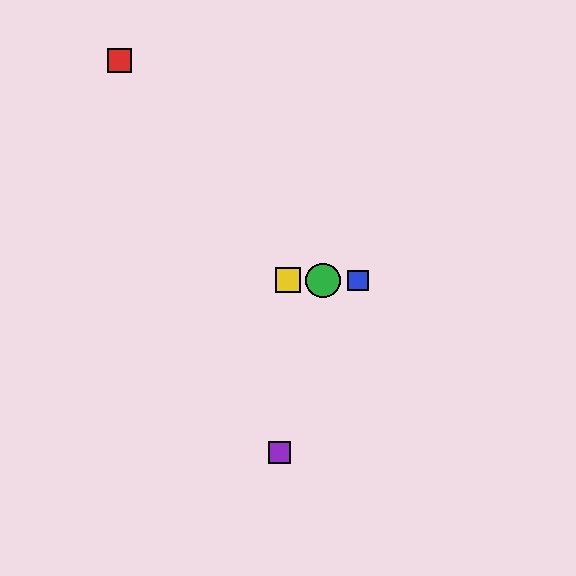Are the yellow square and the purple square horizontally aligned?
No, the yellow square is at y≈280 and the purple square is at y≈453.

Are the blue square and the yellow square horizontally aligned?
Yes, both are at y≈280.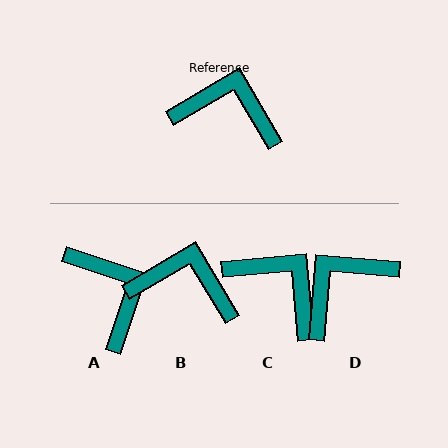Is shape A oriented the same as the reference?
No, it is off by about 49 degrees.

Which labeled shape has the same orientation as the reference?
B.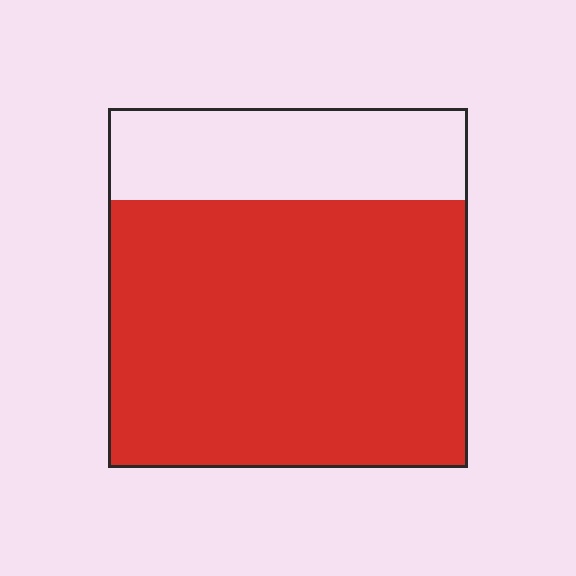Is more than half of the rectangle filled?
Yes.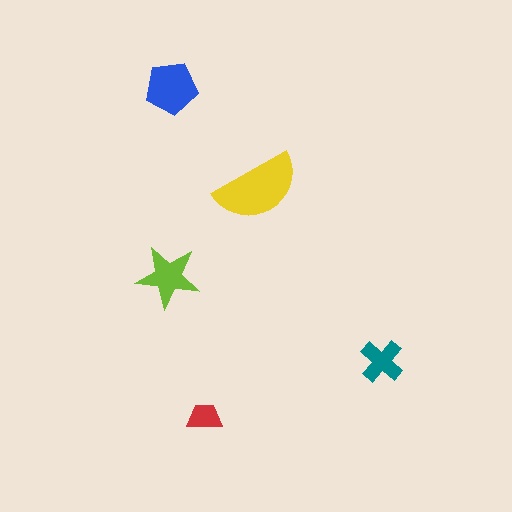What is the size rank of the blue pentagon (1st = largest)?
2nd.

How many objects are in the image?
There are 5 objects in the image.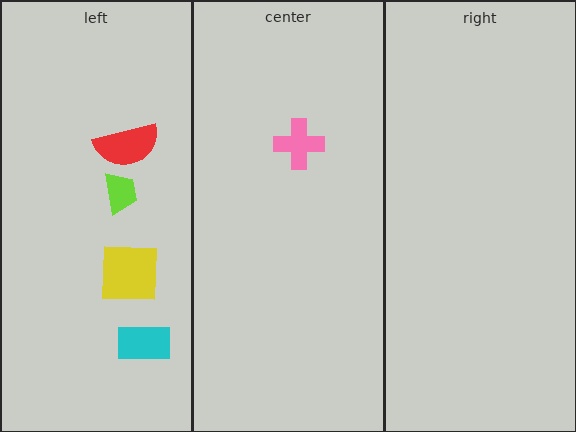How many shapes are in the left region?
4.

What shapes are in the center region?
The pink cross.